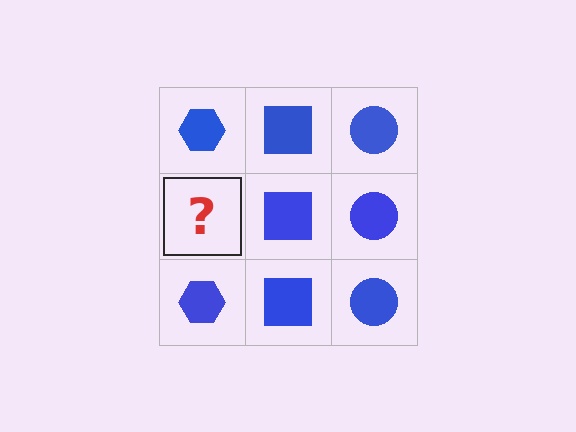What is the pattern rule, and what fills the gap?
The rule is that each column has a consistent shape. The gap should be filled with a blue hexagon.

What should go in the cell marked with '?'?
The missing cell should contain a blue hexagon.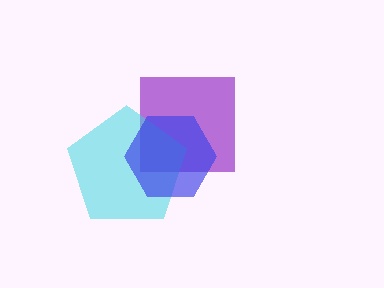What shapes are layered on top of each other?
The layered shapes are: a purple square, a cyan pentagon, a blue hexagon.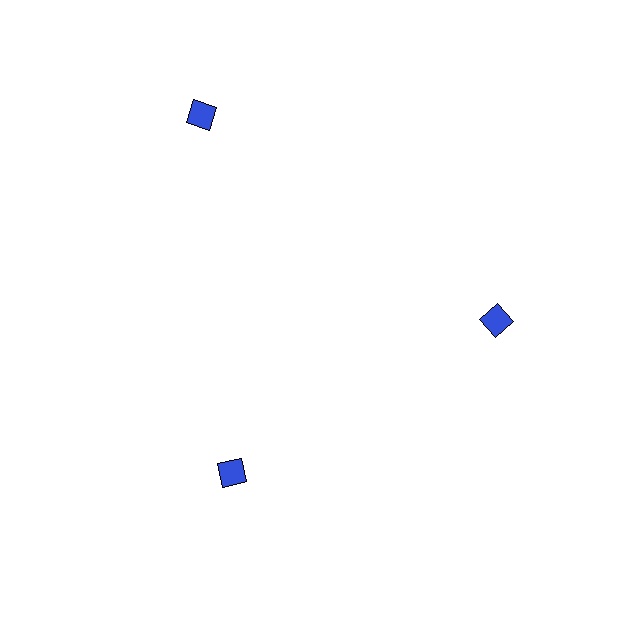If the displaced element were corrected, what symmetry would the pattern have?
It would have 3-fold rotational symmetry — the pattern would map onto itself every 120 degrees.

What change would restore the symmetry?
The symmetry would be restored by moving it inward, back onto the ring so that all 3 diamonds sit at equal angles and equal distance from the center.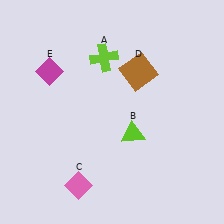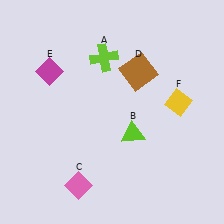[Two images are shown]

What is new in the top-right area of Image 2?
A yellow diamond (F) was added in the top-right area of Image 2.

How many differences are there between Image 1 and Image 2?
There is 1 difference between the two images.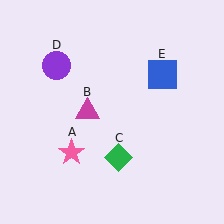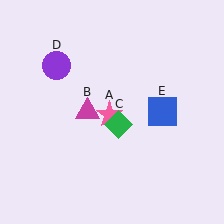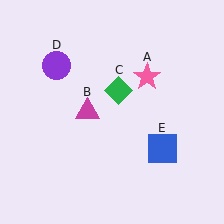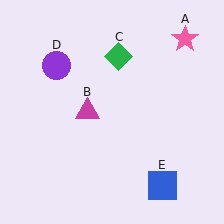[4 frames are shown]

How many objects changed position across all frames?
3 objects changed position: pink star (object A), green diamond (object C), blue square (object E).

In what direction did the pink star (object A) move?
The pink star (object A) moved up and to the right.